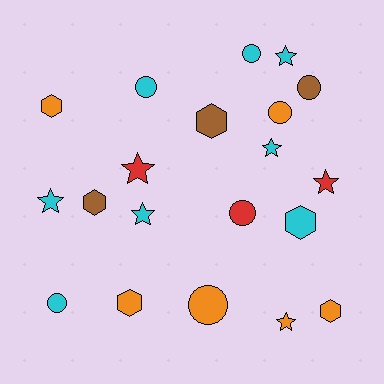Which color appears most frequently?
Cyan, with 8 objects.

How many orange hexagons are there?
There are 3 orange hexagons.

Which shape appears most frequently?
Circle, with 7 objects.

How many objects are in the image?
There are 20 objects.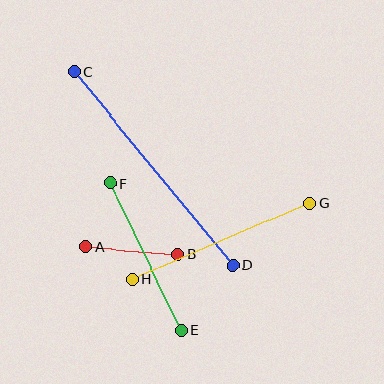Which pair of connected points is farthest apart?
Points C and D are farthest apart.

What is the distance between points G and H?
The distance is approximately 192 pixels.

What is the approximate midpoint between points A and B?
The midpoint is at approximately (131, 251) pixels.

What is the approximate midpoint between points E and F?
The midpoint is at approximately (146, 257) pixels.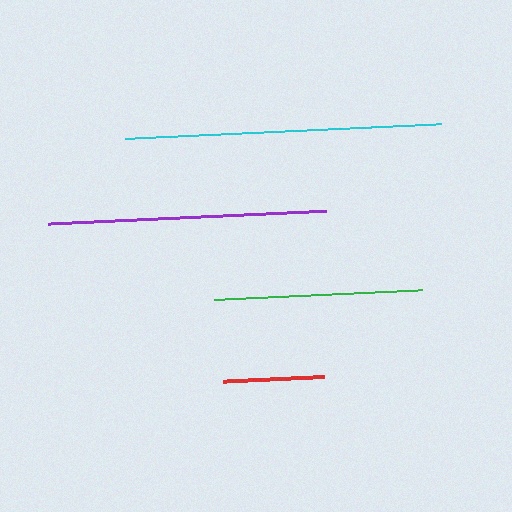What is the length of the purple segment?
The purple segment is approximately 278 pixels long.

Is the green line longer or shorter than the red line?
The green line is longer than the red line.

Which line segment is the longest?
The cyan line is the longest at approximately 316 pixels.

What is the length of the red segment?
The red segment is approximately 101 pixels long.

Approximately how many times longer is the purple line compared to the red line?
The purple line is approximately 2.7 times the length of the red line.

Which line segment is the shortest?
The red line is the shortest at approximately 101 pixels.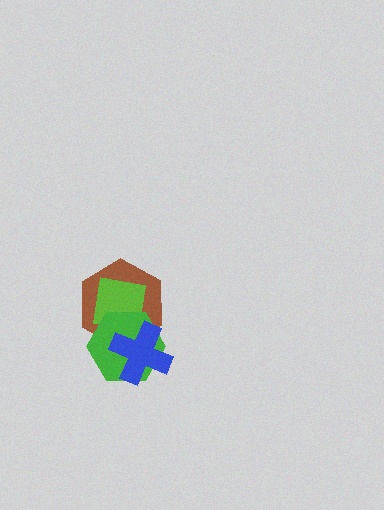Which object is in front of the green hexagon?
The blue cross is in front of the green hexagon.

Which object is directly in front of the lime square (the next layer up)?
The green hexagon is directly in front of the lime square.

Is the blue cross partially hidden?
No, no other shape covers it.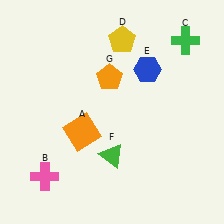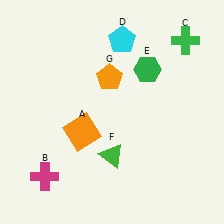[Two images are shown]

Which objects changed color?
B changed from pink to magenta. D changed from yellow to cyan. E changed from blue to green.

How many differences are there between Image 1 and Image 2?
There are 3 differences between the two images.